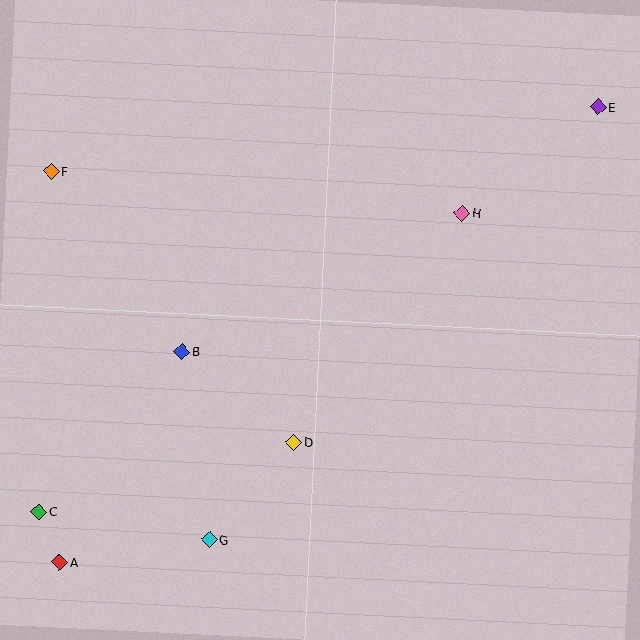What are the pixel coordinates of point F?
Point F is at (51, 172).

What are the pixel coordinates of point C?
Point C is at (39, 512).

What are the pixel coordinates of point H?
Point H is at (462, 213).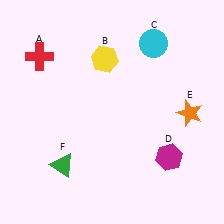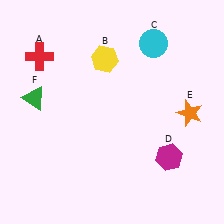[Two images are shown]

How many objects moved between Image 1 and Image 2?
1 object moved between the two images.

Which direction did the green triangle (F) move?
The green triangle (F) moved up.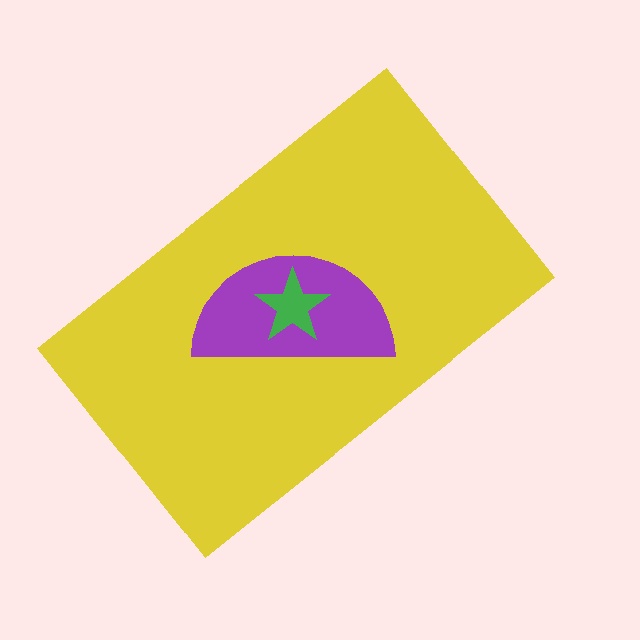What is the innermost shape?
The green star.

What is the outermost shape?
The yellow rectangle.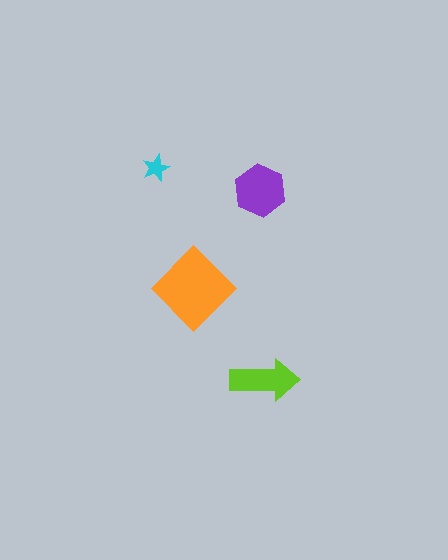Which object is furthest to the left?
The cyan star is leftmost.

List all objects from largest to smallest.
The orange diamond, the purple hexagon, the lime arrow, the cyan star.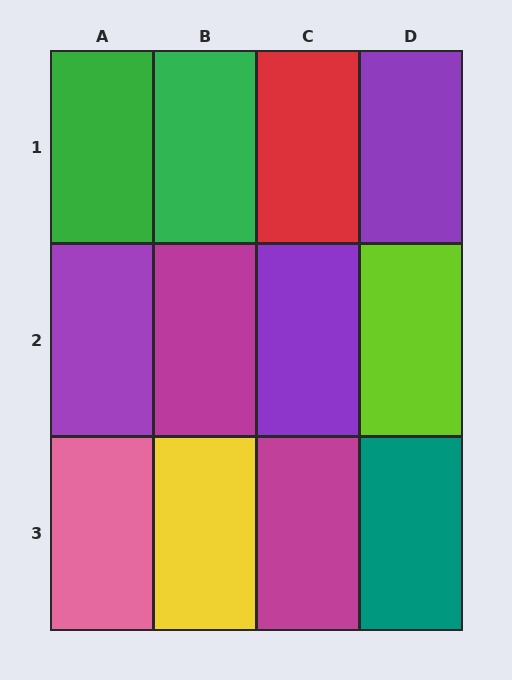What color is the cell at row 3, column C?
Magenta.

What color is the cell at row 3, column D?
Teal.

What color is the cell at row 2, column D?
Lime.